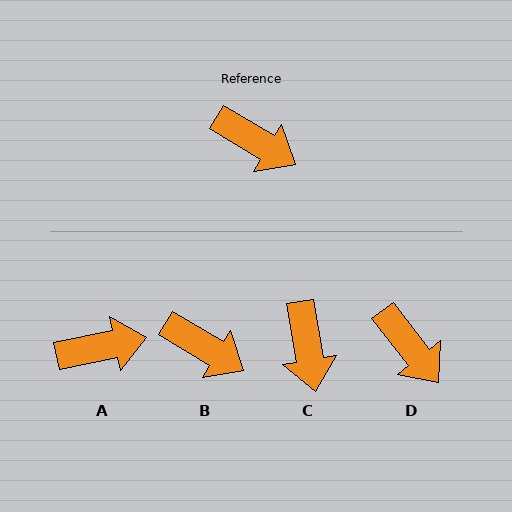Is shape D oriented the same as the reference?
No, it is off by about 21 degrees.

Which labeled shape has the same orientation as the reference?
B.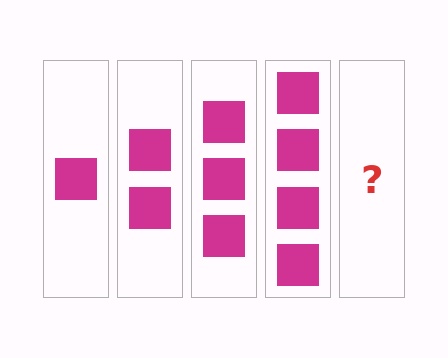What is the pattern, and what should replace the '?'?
The pattern is that each step adds one more square. The '?' should be 5 squares.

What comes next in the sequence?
The next element should be 5 squares.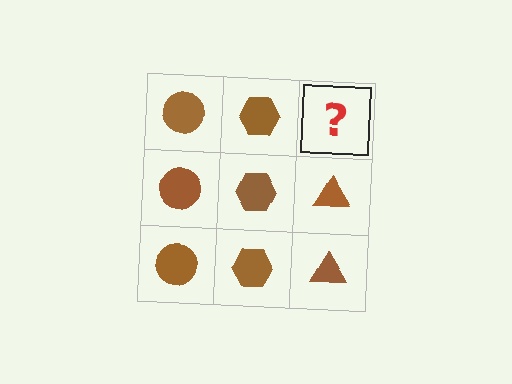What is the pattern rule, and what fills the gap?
The rule is that each column has a consistent shape. The gap should be filled with a brown triangle.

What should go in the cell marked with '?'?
The missing cell should contain a brown triangle.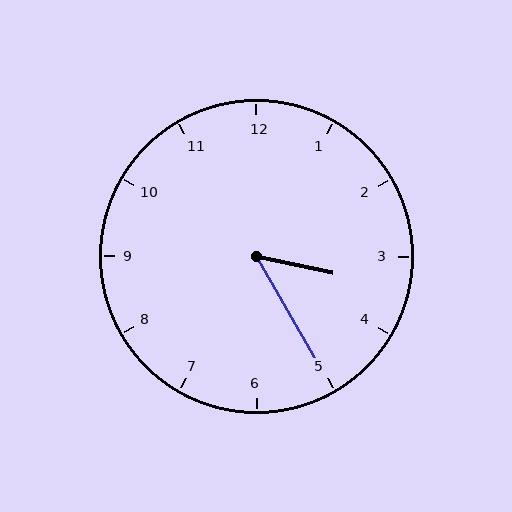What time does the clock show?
3:25.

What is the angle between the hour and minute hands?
Approximately 48 degrees.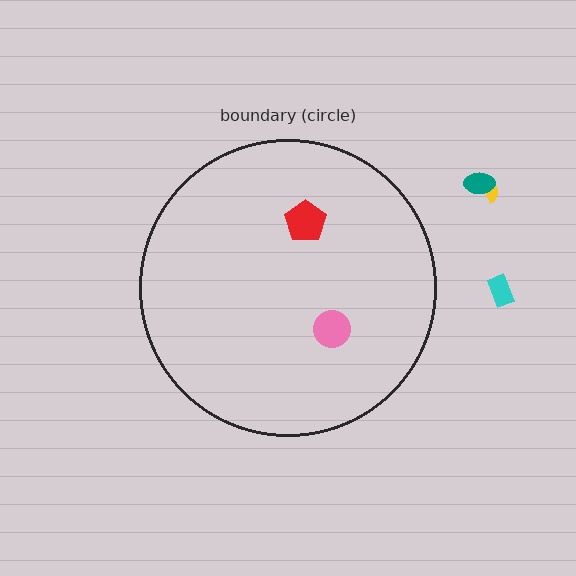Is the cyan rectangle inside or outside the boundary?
Outside.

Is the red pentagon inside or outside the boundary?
Inside.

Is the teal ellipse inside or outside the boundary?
Outside.